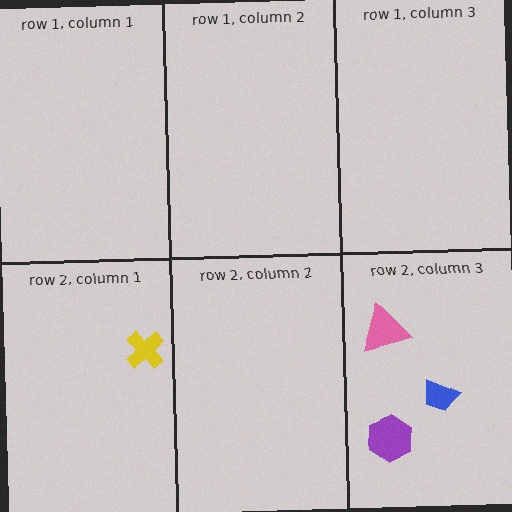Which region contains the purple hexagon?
The row 2, column 3 region.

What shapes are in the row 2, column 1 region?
The yellow cross.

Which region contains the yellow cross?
The row 2, column 1 region.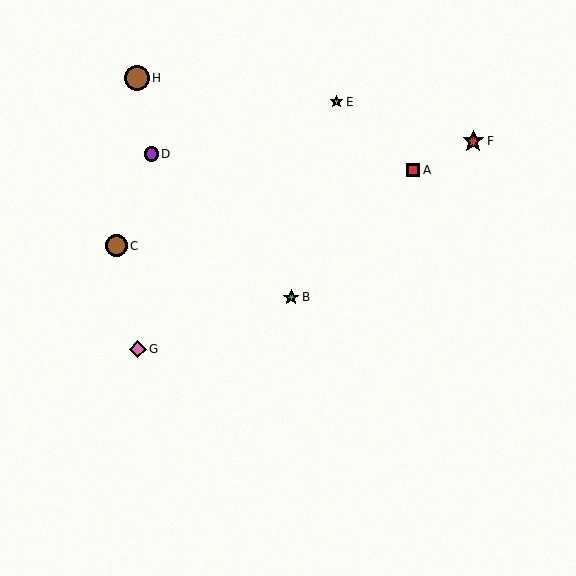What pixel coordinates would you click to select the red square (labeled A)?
Click at (413, 170) to select the red square A.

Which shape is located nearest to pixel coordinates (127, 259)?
The brown circle (labeled C) at (116, 246) is nearest to that location.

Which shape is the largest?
The brown circle (labeled H) is the largest.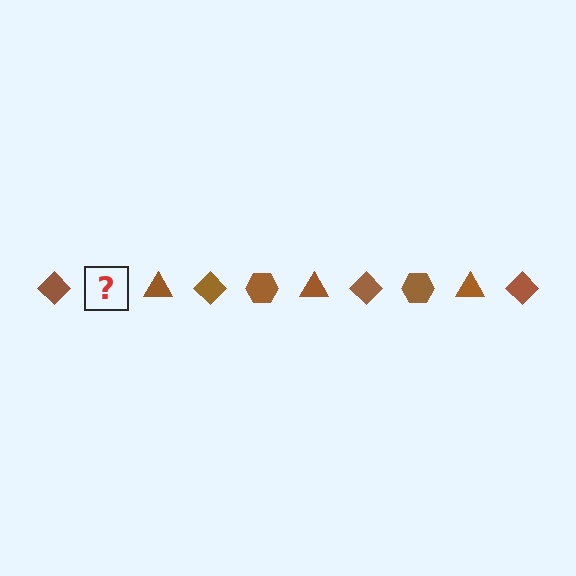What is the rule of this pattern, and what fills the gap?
The rule is that the pattern cycles through diamond, hexagon, triangle shapes in brown. The gap should be filled with a brown hexagon.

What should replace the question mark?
The question mark should be replaced with a brown hexagon.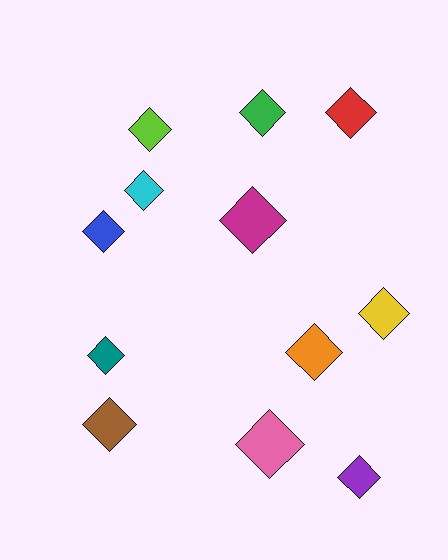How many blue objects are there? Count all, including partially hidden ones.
There is 1 blue object.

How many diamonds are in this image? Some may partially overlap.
There are 12 diamonds.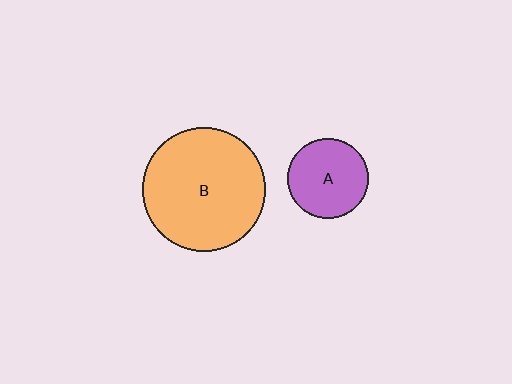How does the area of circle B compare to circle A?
Approximately 2.4 times.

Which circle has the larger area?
Circle B (orange).